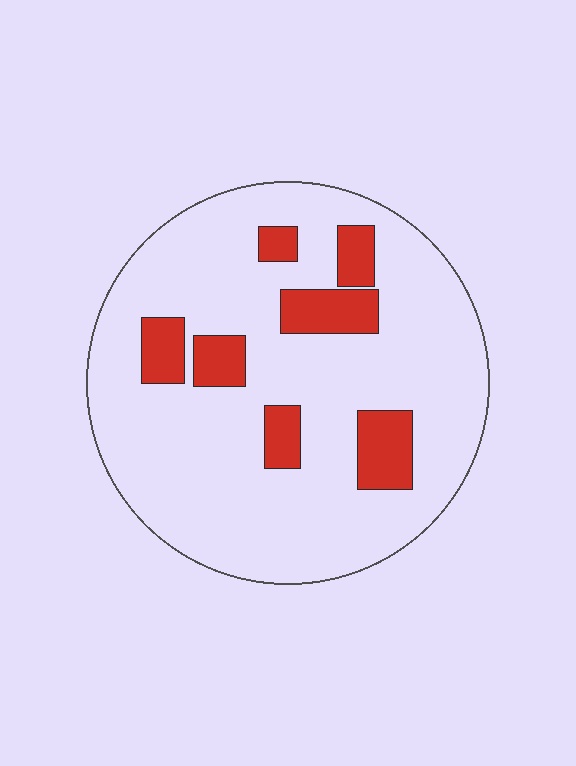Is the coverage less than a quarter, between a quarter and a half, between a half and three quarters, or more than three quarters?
Less than a quarter.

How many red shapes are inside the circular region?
7.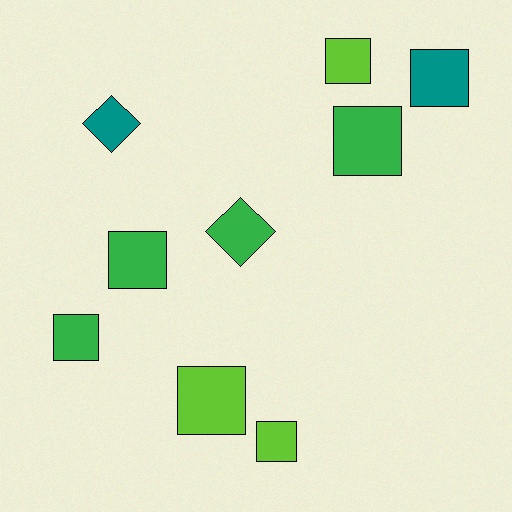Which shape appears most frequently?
Square, with 7 objects.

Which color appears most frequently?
Green, with 4 objects.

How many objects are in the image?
There are 9 objects.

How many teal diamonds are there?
There is 1 teal diamond.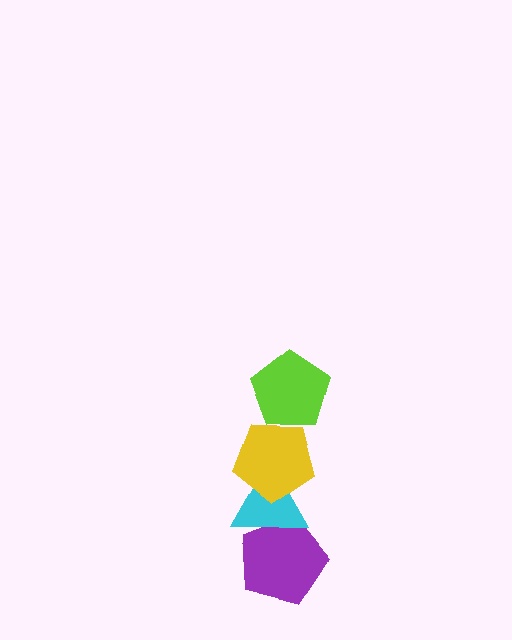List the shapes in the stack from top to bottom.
From top to bottom: the lime pentagon, the yellow pentagon, the cyan triangle, the purple pentagon.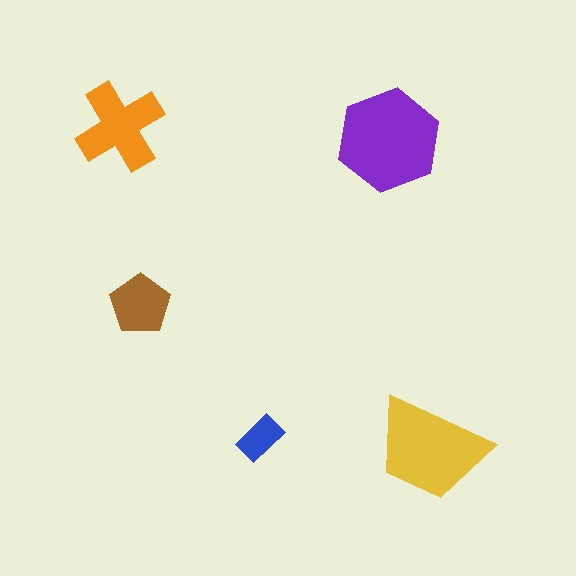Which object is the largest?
The purple hexagon.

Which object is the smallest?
The blue rectangle.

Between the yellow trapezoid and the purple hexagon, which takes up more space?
The purple hexagon.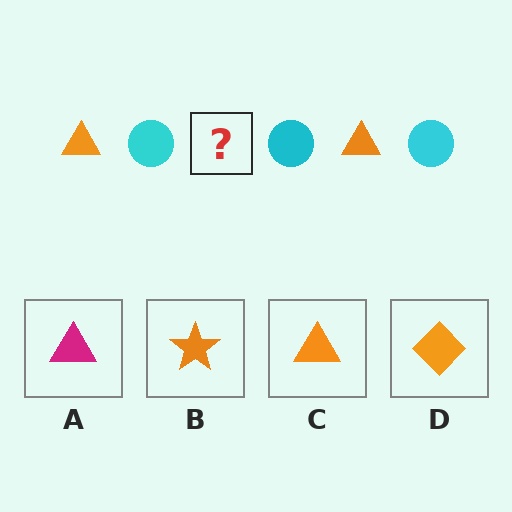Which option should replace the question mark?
Option C.